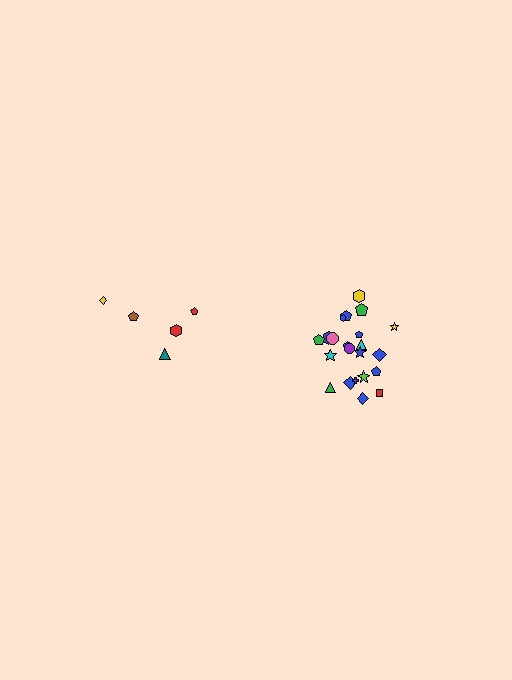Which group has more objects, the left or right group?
The right group.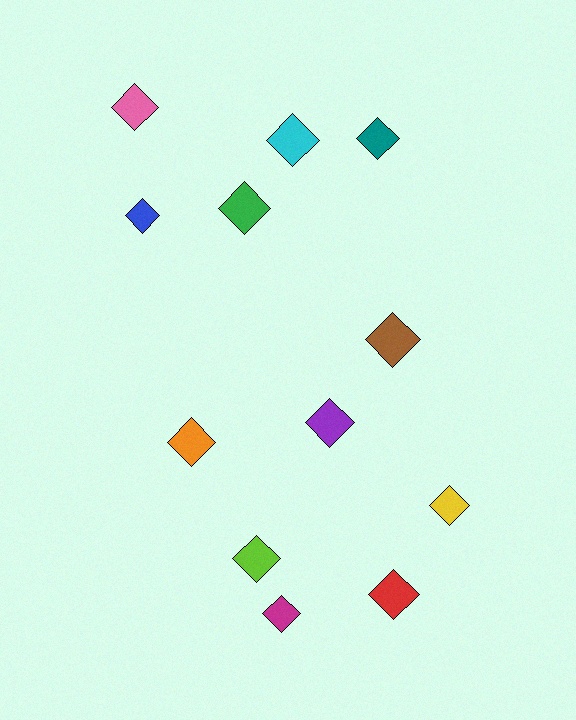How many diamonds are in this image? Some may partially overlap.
There are 12 diamonds.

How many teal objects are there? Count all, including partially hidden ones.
There is 1 teal object.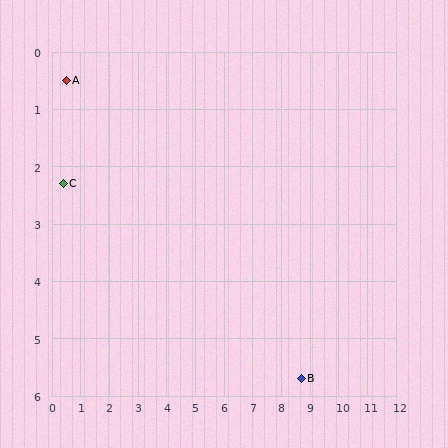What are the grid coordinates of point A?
Point A is at approximately (0.5, 0.5).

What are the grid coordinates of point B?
Point B is at approximately (8.7, 5.7).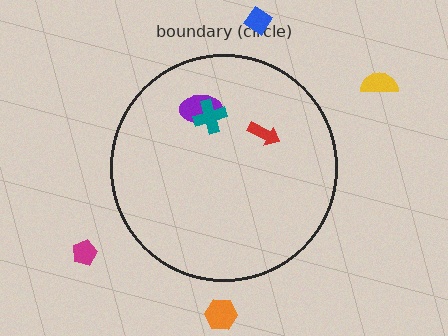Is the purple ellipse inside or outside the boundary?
Inside.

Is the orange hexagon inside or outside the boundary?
Outside.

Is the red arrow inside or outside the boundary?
Inside.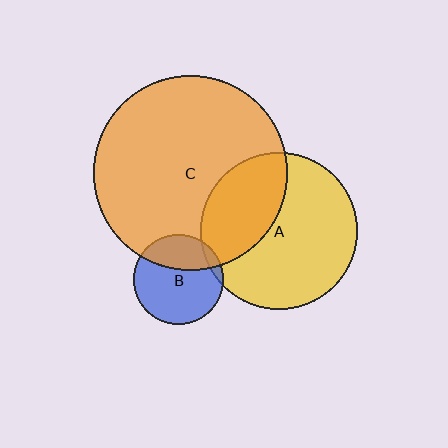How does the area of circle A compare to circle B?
Approximately 3.0 times.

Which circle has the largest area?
Circle C (orange).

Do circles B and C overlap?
Yes.